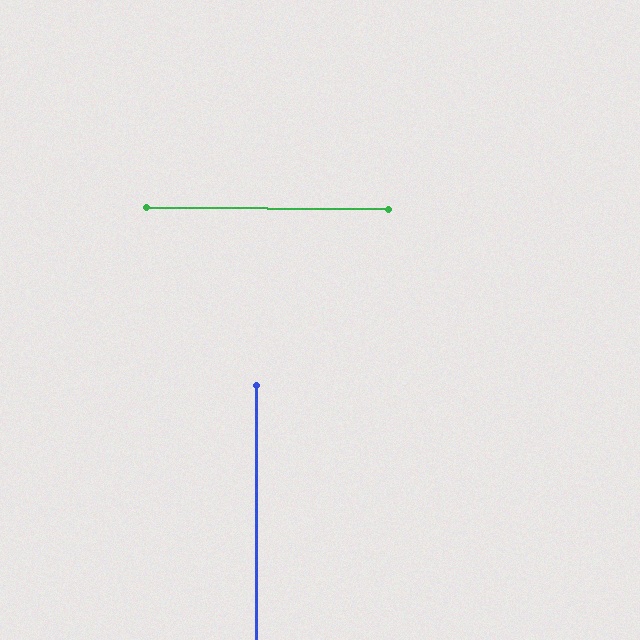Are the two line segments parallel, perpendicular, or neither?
Perpendicular — they meet at approximately 90°.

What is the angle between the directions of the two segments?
Approximately 90 degrees.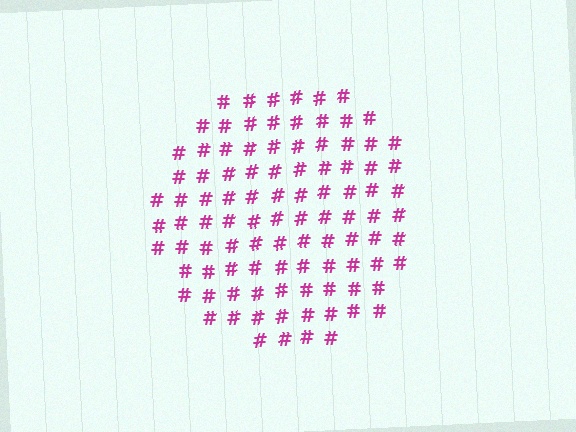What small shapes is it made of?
It is made of small hash symbols.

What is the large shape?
The large shape is a circle.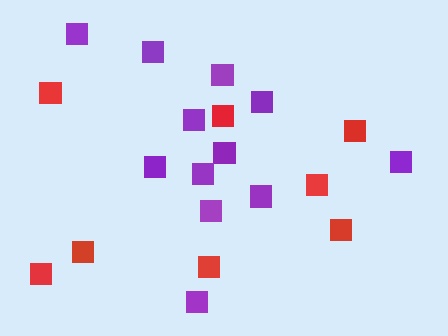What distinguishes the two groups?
There are 2 groups: one group of red squares (8) and one group of purple squares (12).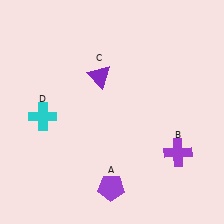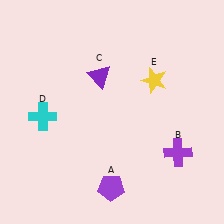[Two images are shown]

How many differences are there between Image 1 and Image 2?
There is 1 difference between the two images.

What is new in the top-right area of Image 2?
A yellow star (E) was added in the top-right area of Image 2.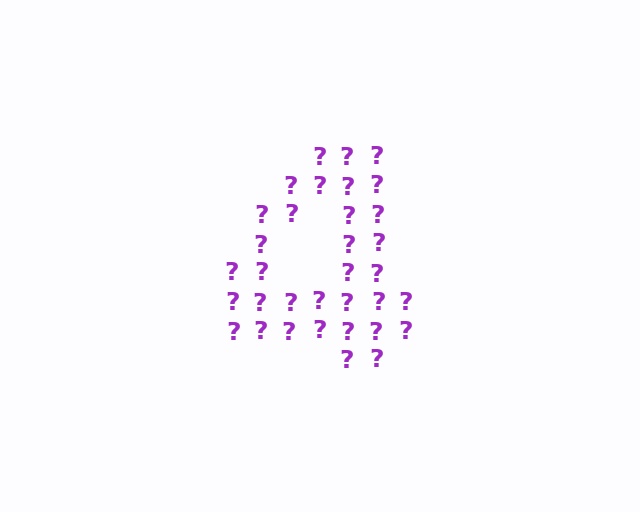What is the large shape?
The large shape is the digit 4.